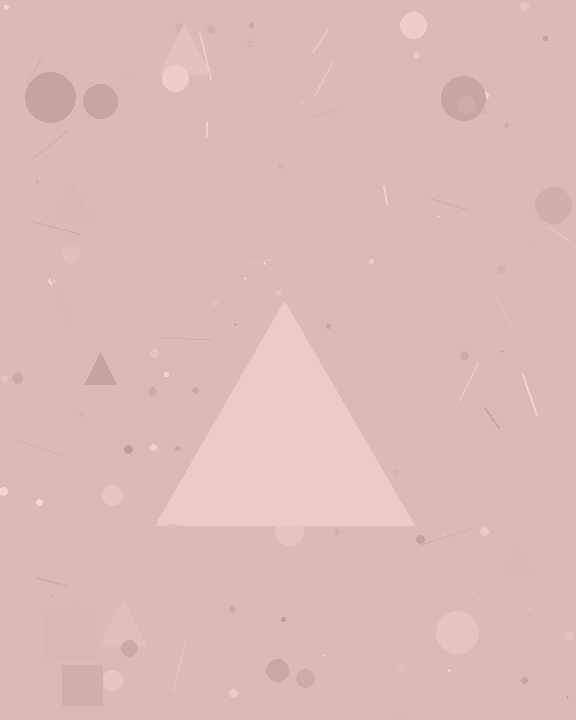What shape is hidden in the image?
A triangle is hidden in the image.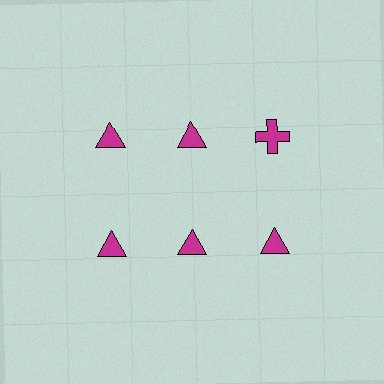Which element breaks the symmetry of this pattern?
The magenta cross in the top row, center column breaks the symmetry. All other shapes are magenta triangles.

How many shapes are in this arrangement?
There are 6 shapes arranged in a grid pattern.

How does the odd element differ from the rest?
It has a different shape: cross instead of triangle.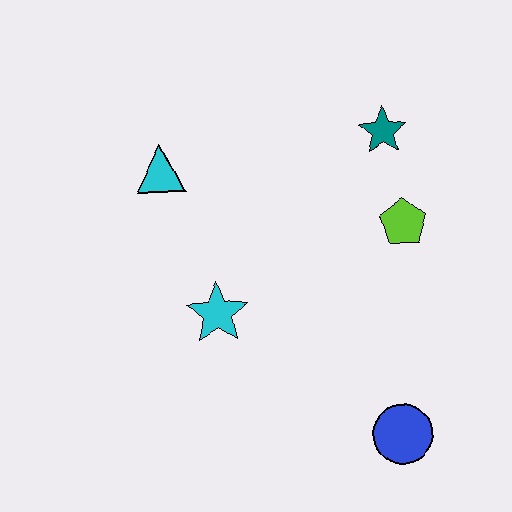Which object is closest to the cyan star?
The cyan triangle is closest to the cyan star.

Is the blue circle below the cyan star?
Yes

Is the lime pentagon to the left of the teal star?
No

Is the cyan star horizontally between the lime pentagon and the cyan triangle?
Yes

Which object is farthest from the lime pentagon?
The cyan triangle is farthest from the lime pentagon.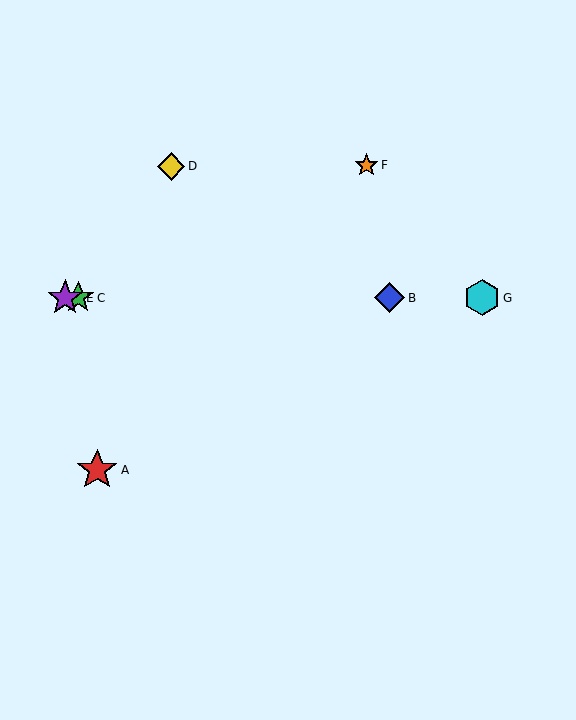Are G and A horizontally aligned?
No, G is at y≈298 and A is at y≈470.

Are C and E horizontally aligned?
Yes, both are at y≈298.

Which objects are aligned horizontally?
Objects B, C, E, G are aligned horizontally.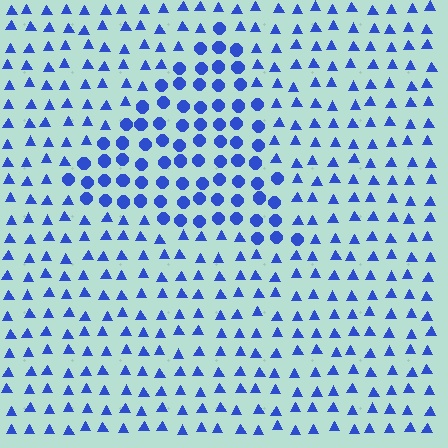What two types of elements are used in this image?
The image uses circles inside the triangle region and triangles outside it.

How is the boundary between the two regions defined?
The boundary is defined by a change in element shape: circles inside vs. triangles outside. All elements share the same color and spacing.